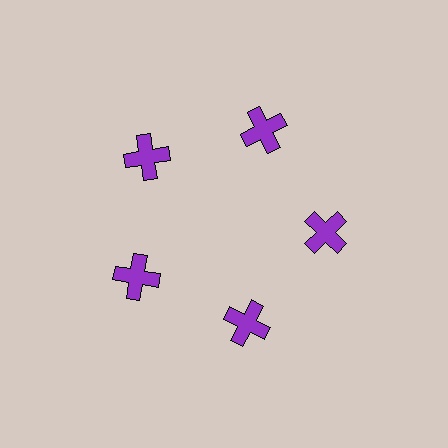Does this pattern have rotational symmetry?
Yes, this pattern has 5-fold rotational symmetry. It looks the same after rotating 72 degrees around the center.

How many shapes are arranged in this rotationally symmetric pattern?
There are 5 shapes, arranged in 5 groups of 1.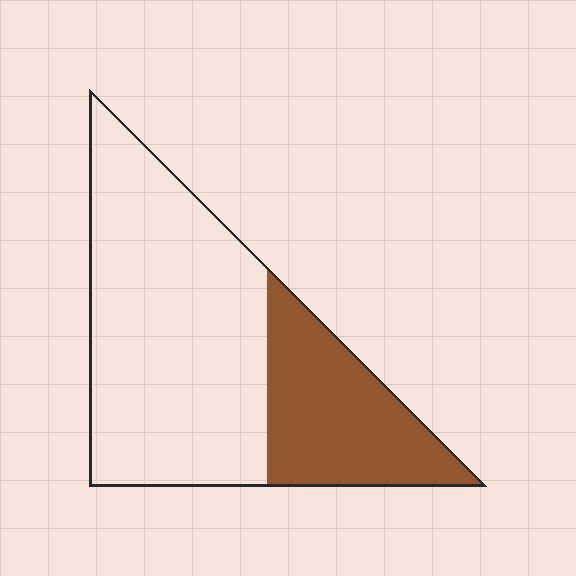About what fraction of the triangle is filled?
About one third (1/3).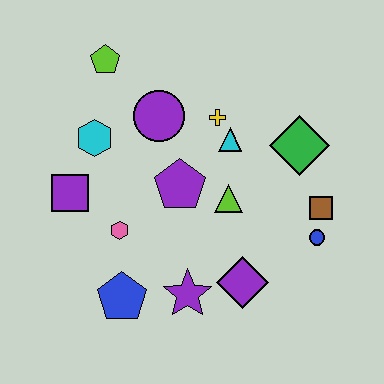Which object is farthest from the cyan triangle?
The blue pentagon is farthest from the cyan triangle.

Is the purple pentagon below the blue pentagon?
No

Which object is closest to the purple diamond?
The purple star is closest to the purple diamond.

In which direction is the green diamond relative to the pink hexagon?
The green diamond is to the right of the pink hexagon.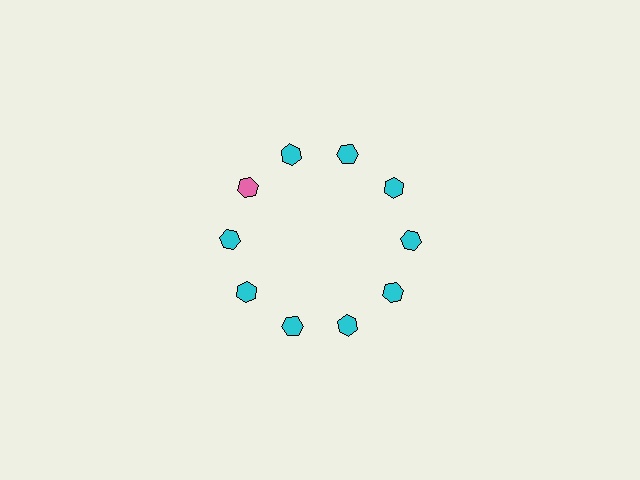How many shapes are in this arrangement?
There are 10 shapes arranged in a ring pattern.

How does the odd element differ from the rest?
It has a different color: pink instead of cyan.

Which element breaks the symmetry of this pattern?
The pink hexagon at roughly the 10 o'clock position breaks the symmetry. All other shapes are cyan hexagons.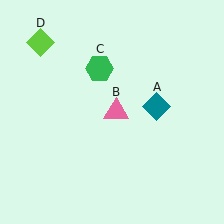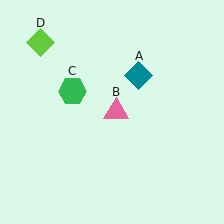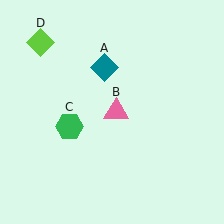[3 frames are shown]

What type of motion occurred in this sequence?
The teal diamond (object A), green hexagon (object C) rotated counterclockwise around the center of the scene.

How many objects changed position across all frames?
2 objects changed position: teal diamond (object A), green hexagon (object C).